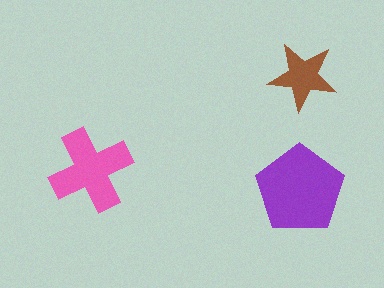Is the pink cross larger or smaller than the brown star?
Larger.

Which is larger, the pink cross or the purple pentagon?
The purple pentagon.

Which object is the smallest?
The brown star.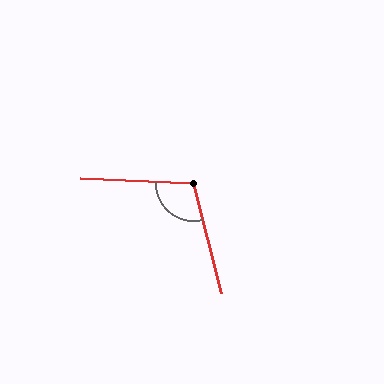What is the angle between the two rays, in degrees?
Approximately 107 degrees.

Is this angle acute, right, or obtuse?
It is obtuse.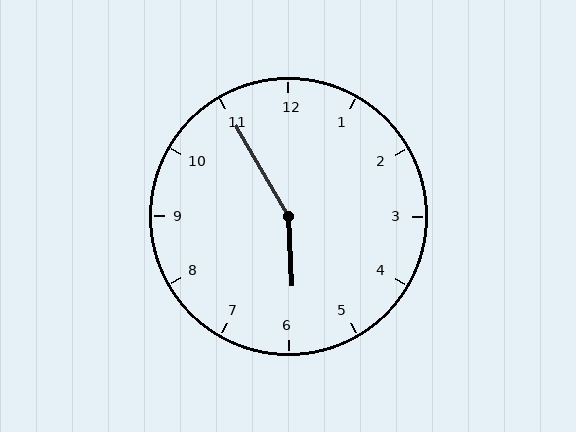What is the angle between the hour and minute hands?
Approximately 152 degrees.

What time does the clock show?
5:55.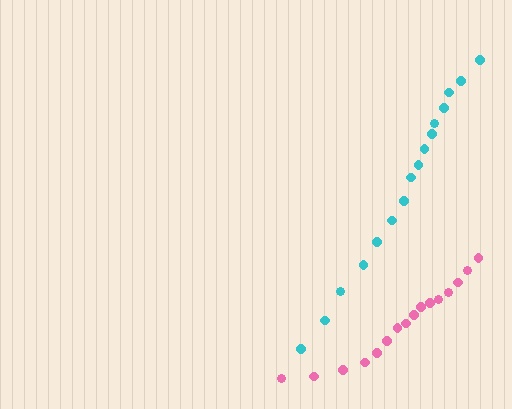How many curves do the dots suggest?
There are 2 distinct paths.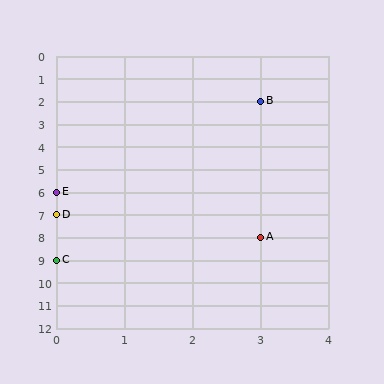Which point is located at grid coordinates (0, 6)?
Point E is at (0, 6).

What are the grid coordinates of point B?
Point B is at grid coordinates (3, 2).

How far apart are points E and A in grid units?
Points E and A are 3 columns and 2 rows apart (about 3.6 grid units diagonally).